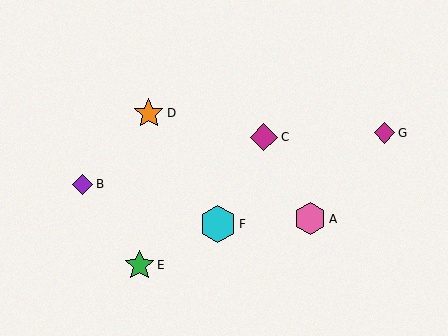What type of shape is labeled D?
Shape D is an orange star.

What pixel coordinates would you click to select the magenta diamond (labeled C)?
Click at (264, 137) to select the magenta diamond C.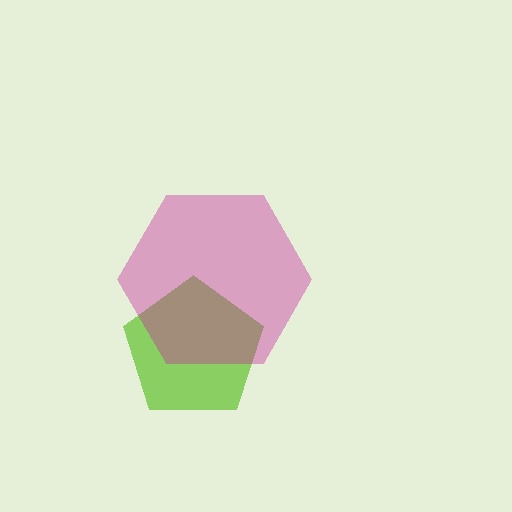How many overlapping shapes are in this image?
There are 2 overlapping shapes in the image.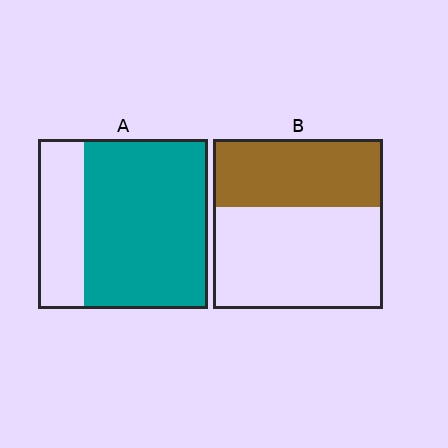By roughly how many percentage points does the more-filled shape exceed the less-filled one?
By roughly 35 percentage points (A over B).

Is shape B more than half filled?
No.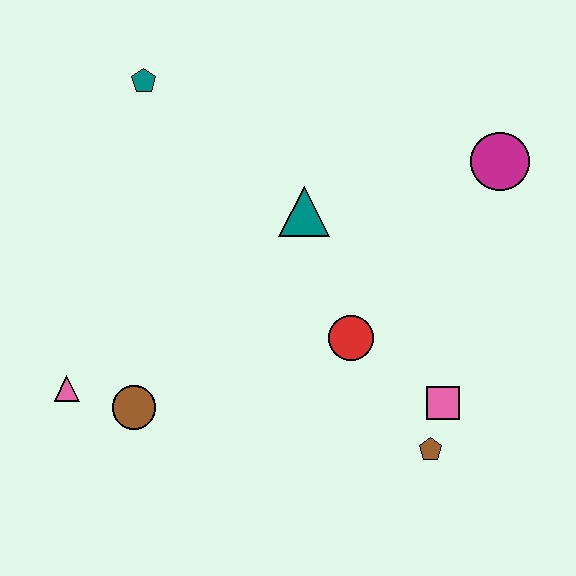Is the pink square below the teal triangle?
Yes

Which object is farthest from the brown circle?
The magenta circle is farthest from the brown circle.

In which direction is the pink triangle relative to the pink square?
The pink triangle is to the left of the pink square.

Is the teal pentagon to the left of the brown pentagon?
Yes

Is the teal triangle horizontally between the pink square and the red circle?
No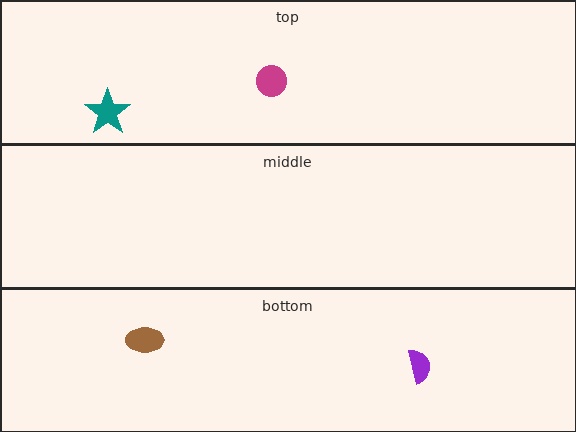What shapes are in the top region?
The teal star, the magenta circle.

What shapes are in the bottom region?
The purple semicircle, the brown ellipse.